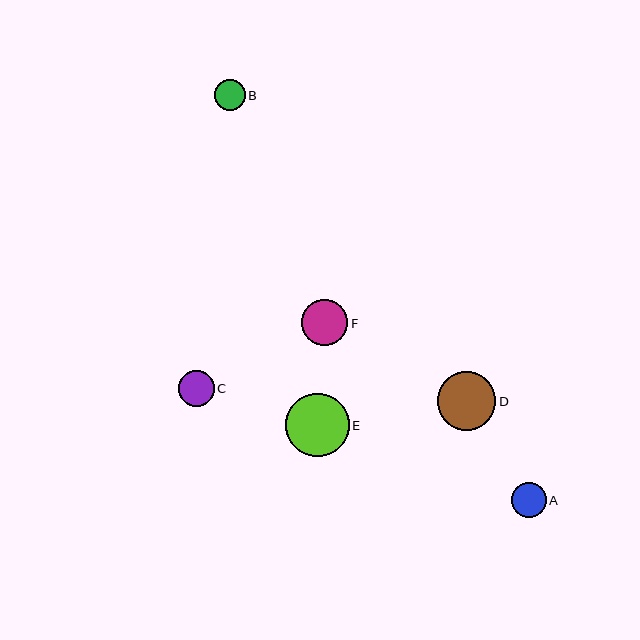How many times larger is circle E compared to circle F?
Circle E is approximately 1.4 times the size of circle F.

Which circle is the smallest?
Circle B is the smallest with a size of approximately 31 pixels.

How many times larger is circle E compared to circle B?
Circle E is approximately 2.0 times the size of circle B.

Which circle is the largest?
Circle E is the largest with a size of approximately 63 pixels.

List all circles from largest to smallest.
From largest to smallest: E, D, F, C, A, B.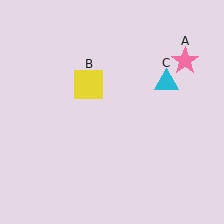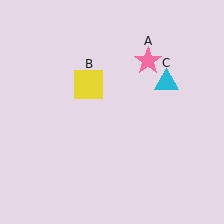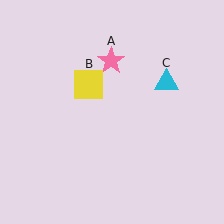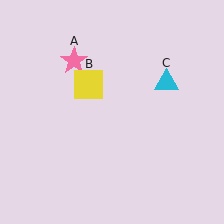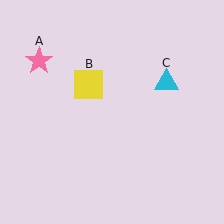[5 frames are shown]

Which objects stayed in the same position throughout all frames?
Yellow square (object B) and cyan triangle (object C) remained stationary.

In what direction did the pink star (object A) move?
The pink star (object A) moved left.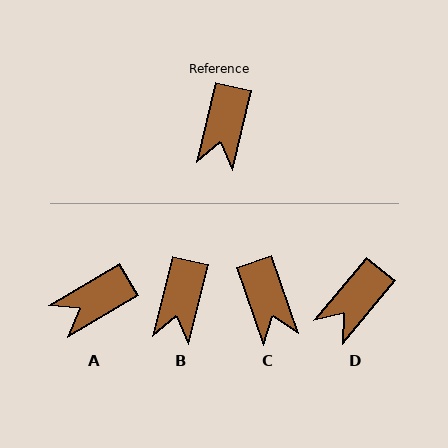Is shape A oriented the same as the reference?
No, it is off by about 46 degrees.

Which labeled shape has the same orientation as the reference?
B.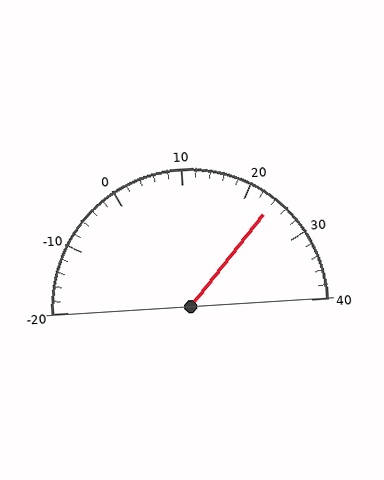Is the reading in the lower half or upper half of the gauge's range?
The reading is in the upper half of the range (-20 to 40).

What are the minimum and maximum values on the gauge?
The gauge ranges from -20 to 40.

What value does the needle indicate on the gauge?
The needle indicates approximately 24.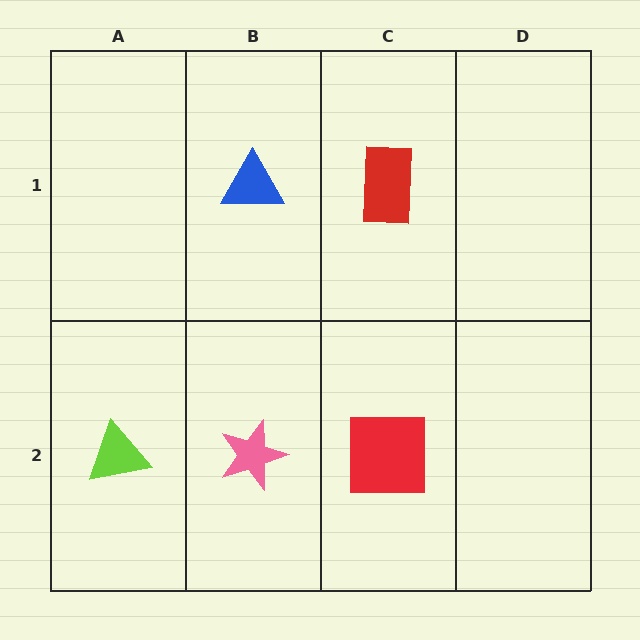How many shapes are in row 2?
3 shapes.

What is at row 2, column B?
A pink star.